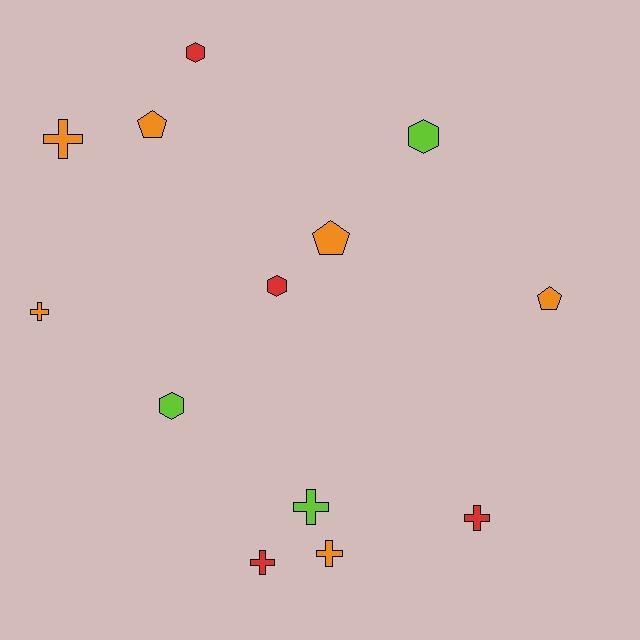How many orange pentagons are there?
There are 3 orange pentagons.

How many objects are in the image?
There are 13 objects.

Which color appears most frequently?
Orange, with 6 objects.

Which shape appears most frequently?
Cross, with 6 objects.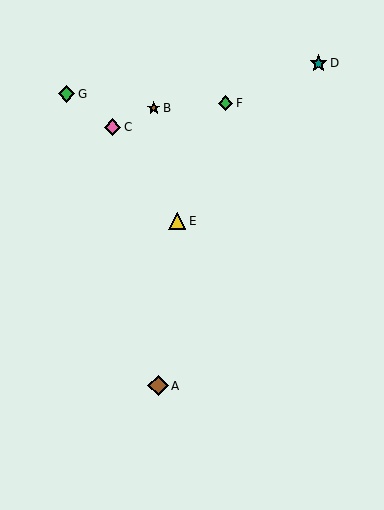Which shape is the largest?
The brown diamond (labeled A) is the largest.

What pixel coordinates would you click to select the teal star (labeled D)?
Click at (318, 63) to select the teal star D.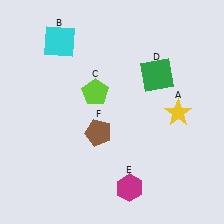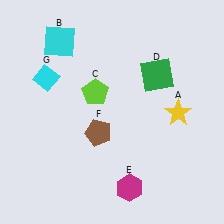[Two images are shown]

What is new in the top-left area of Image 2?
A cyan diamond (G) was added in the top-left area of Image 2.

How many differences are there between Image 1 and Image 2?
There is 1 difference between the two images.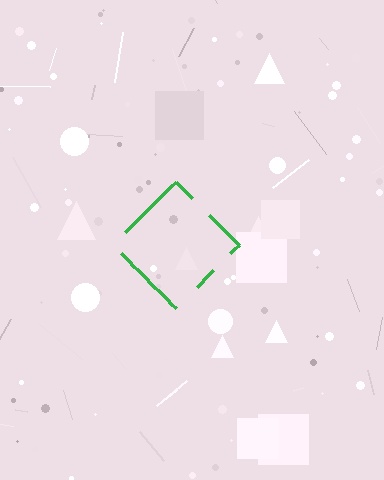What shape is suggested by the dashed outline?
The dashed outline suggests a diamond.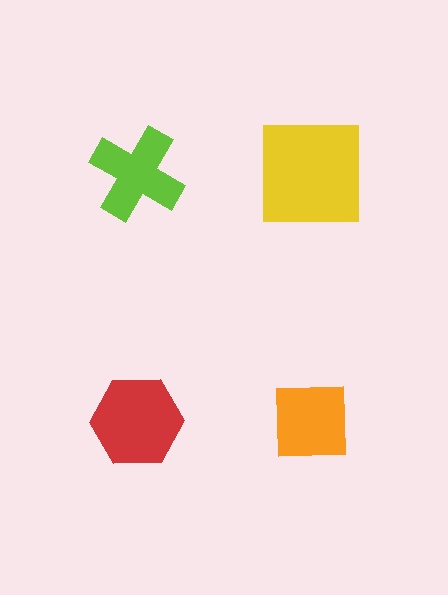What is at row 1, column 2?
A yellow square.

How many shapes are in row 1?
2 shapes.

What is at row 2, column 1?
A red hexagon.